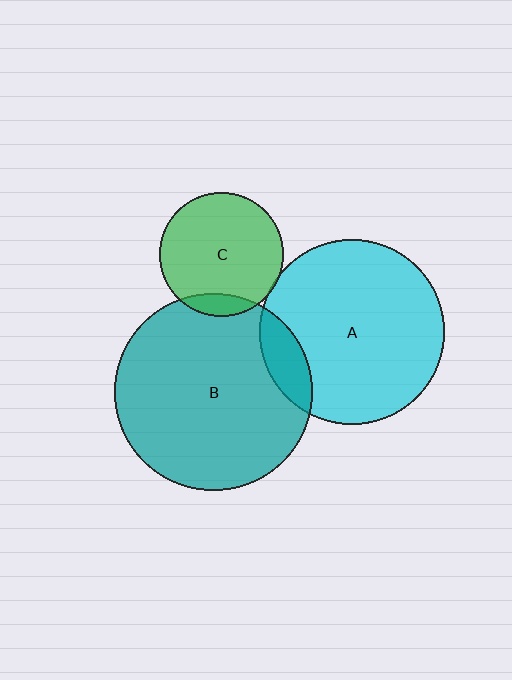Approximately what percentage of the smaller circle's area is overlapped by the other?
Approximately 5%.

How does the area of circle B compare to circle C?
Approximately 2.5 times.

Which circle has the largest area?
Circle B (teal).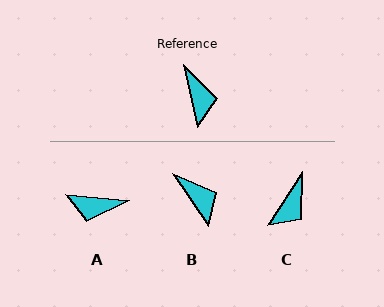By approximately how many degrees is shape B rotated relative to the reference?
Approximately 21 degrees counter-clockwise.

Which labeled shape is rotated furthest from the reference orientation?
A, about 108 degrees away.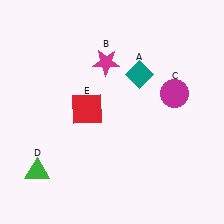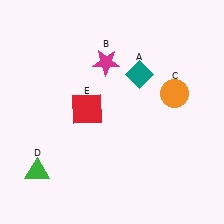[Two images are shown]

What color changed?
The circle (C) changed from magenta in Image 1 to orange in Image 2.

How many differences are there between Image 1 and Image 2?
There is 1 difference between the two images.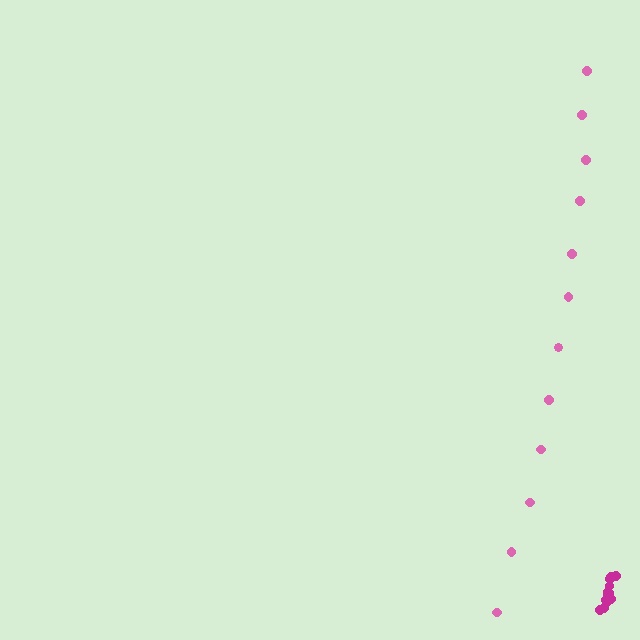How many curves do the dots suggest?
There are 2 distinct paths.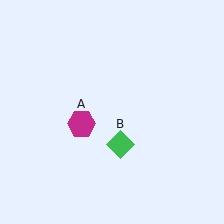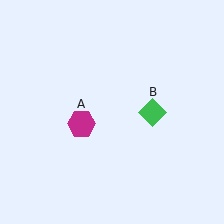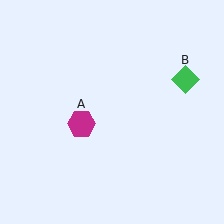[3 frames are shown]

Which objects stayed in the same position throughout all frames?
Magenta hexagon (object A) remained stationary.